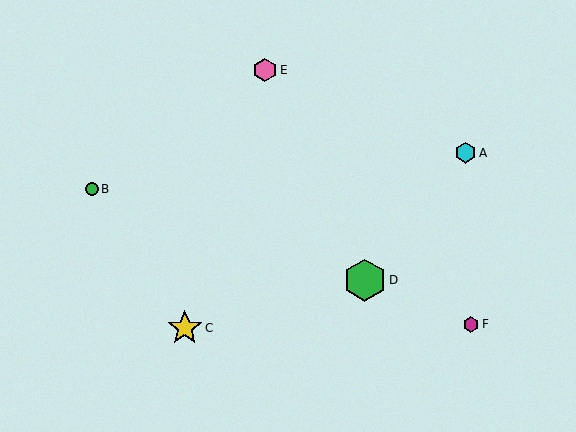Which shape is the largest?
The green hexagon (labeled D) is the largest.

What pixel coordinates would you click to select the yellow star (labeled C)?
Click at (185, 328) to select the yellow star C.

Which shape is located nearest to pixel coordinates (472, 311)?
The magenta hexagon (labeled F) at (471, 324) is nearest to that location.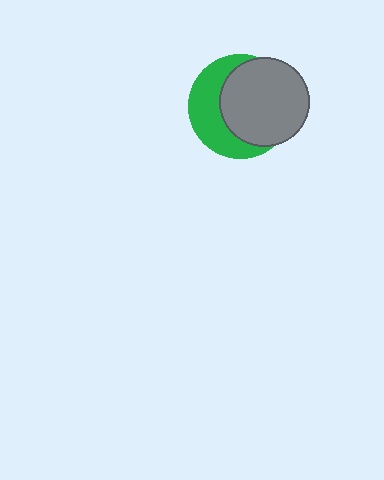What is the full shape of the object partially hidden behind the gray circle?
The partially hidden object is a green circle.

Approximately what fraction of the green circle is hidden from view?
Roughly 59% of the green circle is hidden behind the gray circle.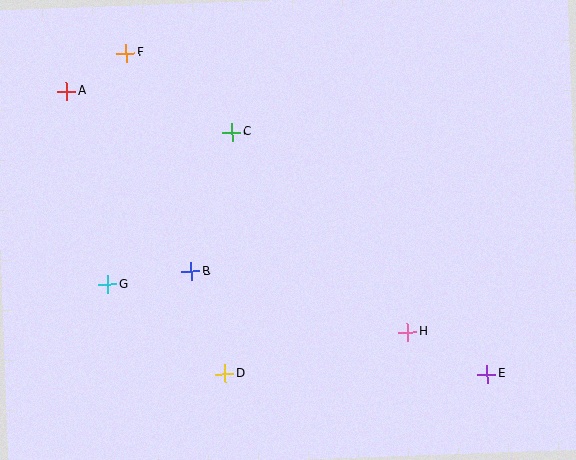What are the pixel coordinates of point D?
Point D is at (225, 374).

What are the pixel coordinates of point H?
Point H is at (407, 332).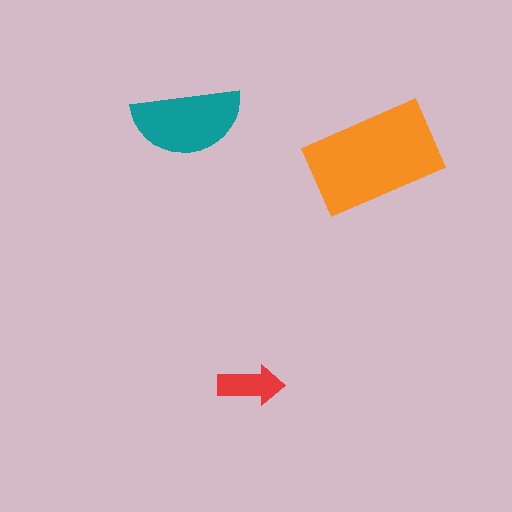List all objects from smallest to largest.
The red arrow, the teal semicircle, the orange rectangle.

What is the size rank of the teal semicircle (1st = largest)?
2nd.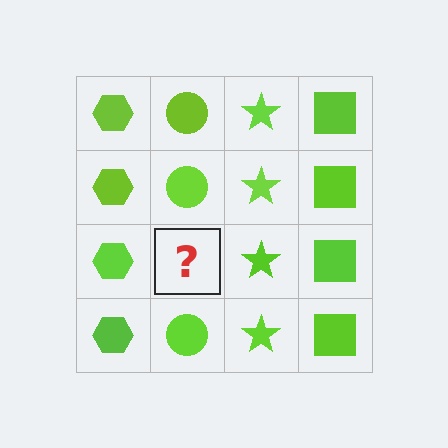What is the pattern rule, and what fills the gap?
The rule is that each column has a consistent shape. The gap should be filled with a lime circle.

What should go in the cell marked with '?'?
The missing cell should contain a lime circle.